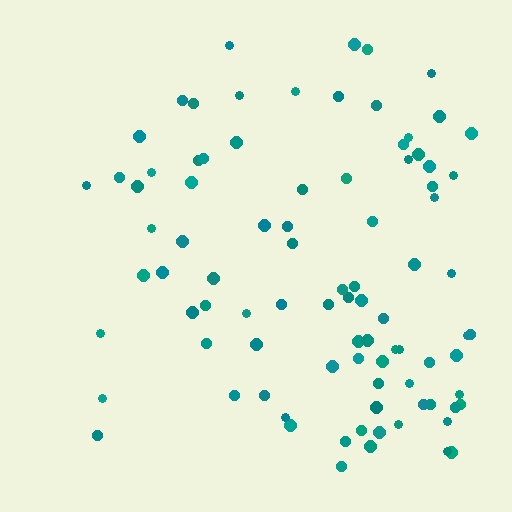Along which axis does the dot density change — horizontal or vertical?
Horizontal.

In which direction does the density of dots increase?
From left to right, with the right side densest.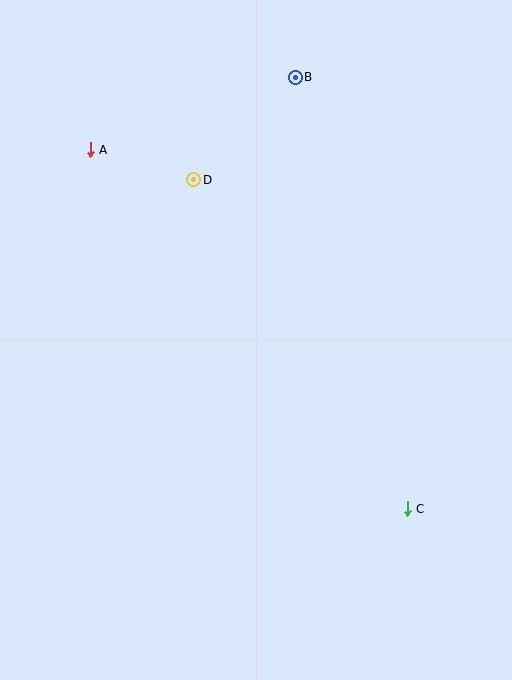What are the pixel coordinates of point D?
Point D is at (194, 180).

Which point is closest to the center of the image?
Point D at (194, 180) is closest to the center.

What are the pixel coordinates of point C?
Point C is at (407, 509).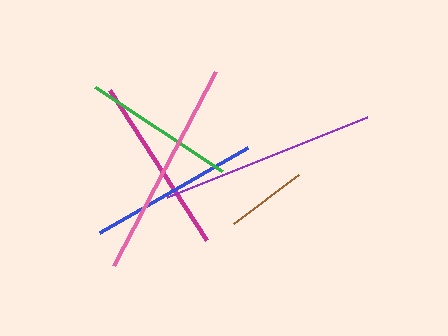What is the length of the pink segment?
The pink segment is approximately 218 pixels long.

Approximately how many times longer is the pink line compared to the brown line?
The pink line is approximately 2.7 times the length of the brown line.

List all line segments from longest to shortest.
From longest to shortest: pink, purple, magenta, blue, green, brown.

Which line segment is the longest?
The pink line is the longest at approximately 218 pixels.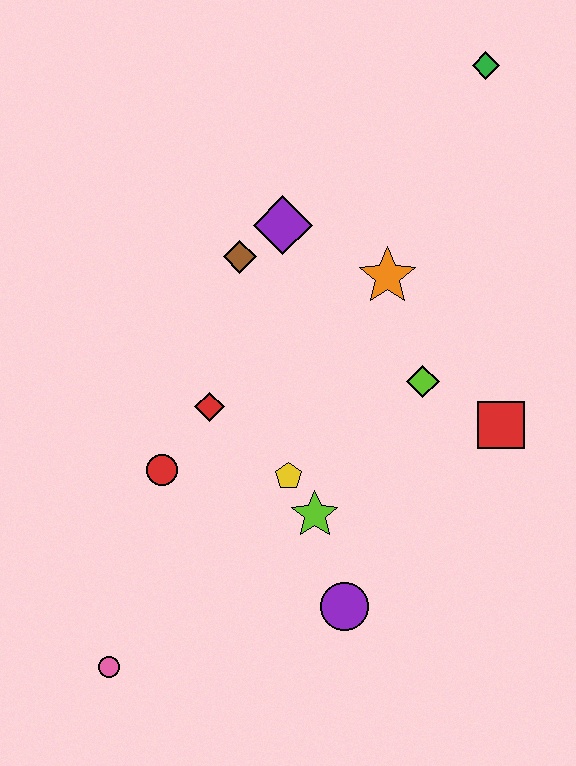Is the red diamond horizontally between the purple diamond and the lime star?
No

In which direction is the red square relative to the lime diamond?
The red square is to the right of the lime diamond.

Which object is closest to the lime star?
The yellow pentagon is closest to the lime star.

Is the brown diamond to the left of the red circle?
No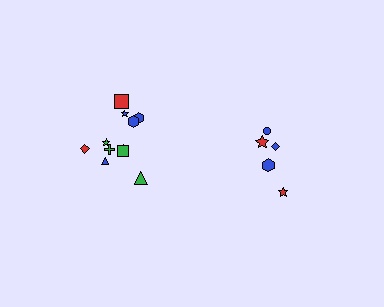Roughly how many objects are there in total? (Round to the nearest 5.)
Roughly 15 objects in total.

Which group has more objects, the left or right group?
The left group.